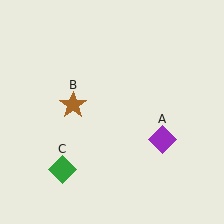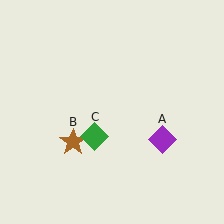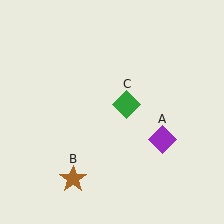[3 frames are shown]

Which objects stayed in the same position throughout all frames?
Purple diamond (object A) remained stationary.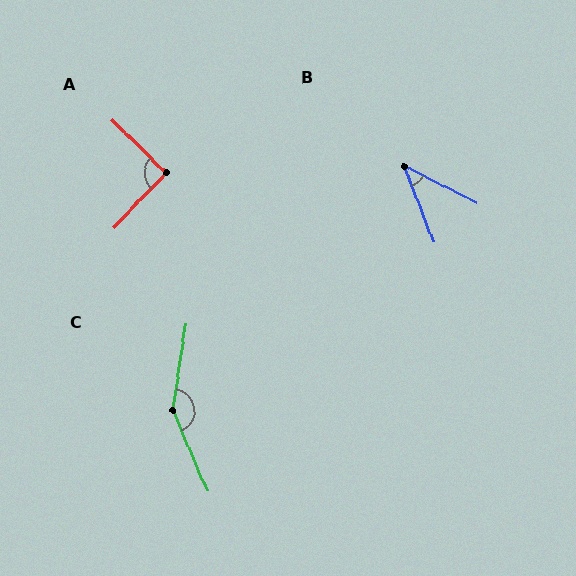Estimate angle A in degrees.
Approximately 91 degrees.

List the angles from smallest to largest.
B (42°), A (91°), C (148°).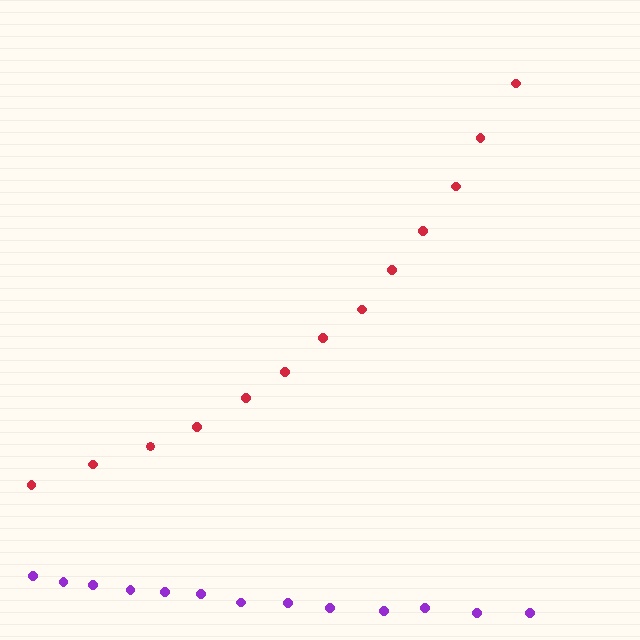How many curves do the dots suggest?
There are 2 distinct paths.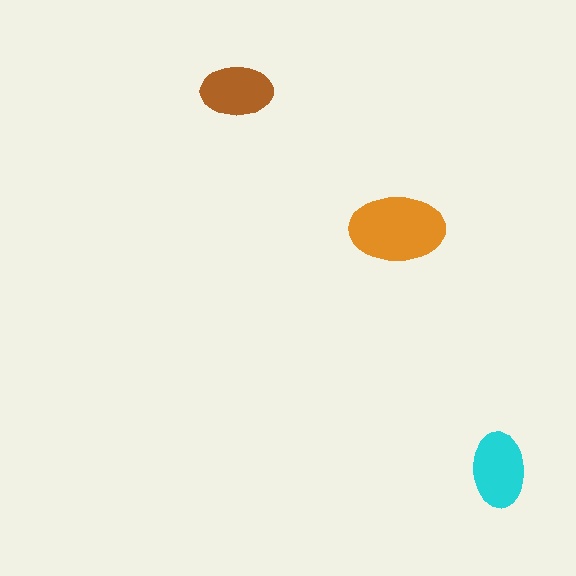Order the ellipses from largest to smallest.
the orange one, the cyan one, the brown one.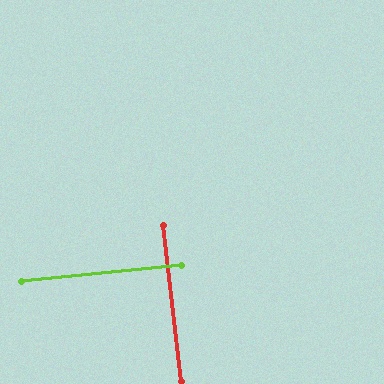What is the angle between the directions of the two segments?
Approximately 89 degrees.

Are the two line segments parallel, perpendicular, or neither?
Perpendicular — they meet at approximately 89°.